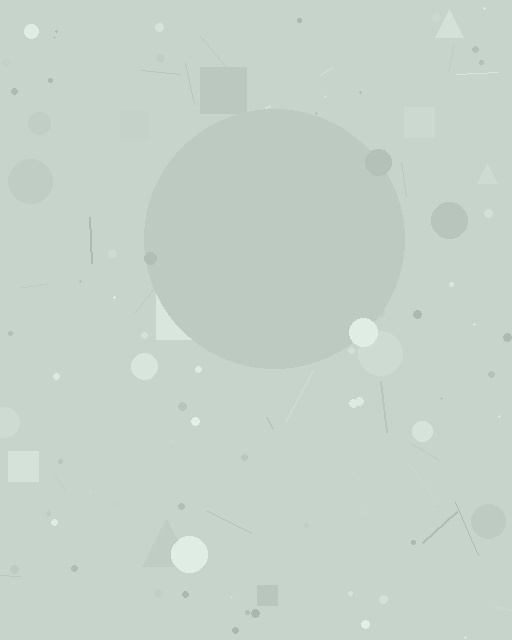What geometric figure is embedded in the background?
A circle is embedded in the background.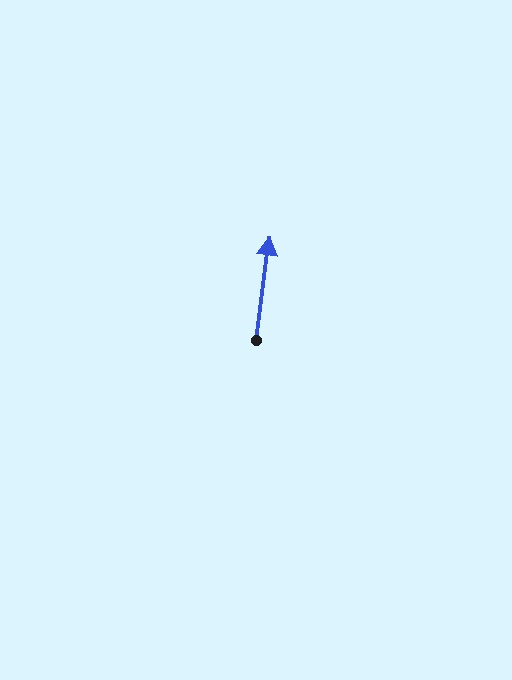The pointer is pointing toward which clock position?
Roughly 12 o'clock.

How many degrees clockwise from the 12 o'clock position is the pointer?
Approximately 7 degrees.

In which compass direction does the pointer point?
North.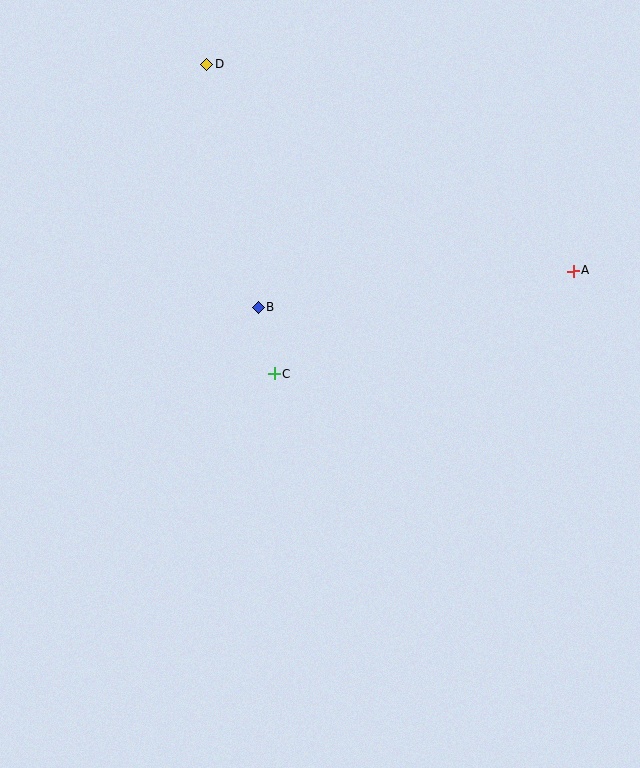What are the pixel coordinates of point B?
Point B is at (259, 308).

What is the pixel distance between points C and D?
The distance between C and D is 316 pixels.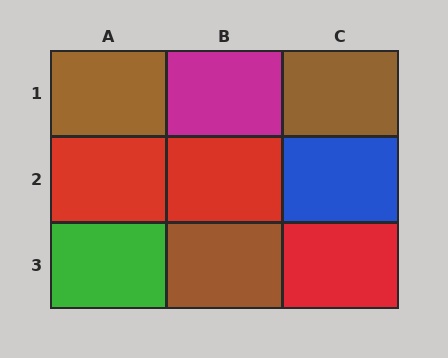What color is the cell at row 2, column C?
Blue.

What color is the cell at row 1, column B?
Magenta.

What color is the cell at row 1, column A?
Brown.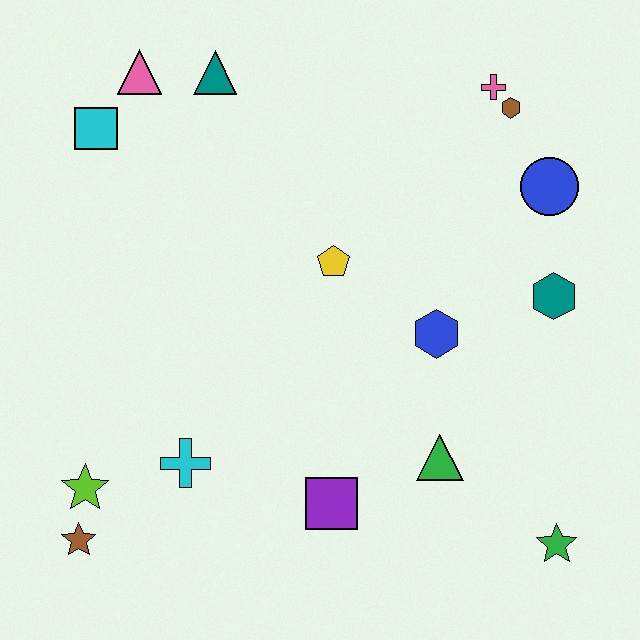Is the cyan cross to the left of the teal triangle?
Yes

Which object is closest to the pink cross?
The brown hexagon is closest to the pink cross.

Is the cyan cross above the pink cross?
No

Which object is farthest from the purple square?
The pink triangle is farthest from the purple square.